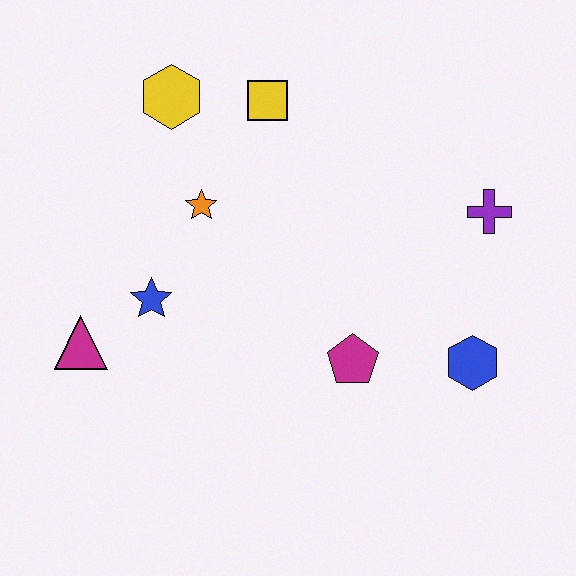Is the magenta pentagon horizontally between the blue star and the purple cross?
Yes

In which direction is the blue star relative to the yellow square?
The blue star is below the yellow square.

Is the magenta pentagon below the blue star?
Yes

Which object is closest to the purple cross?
The blue hexagon is closest to the purple cross.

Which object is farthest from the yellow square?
The blue hexagon is farthest from the yellow square.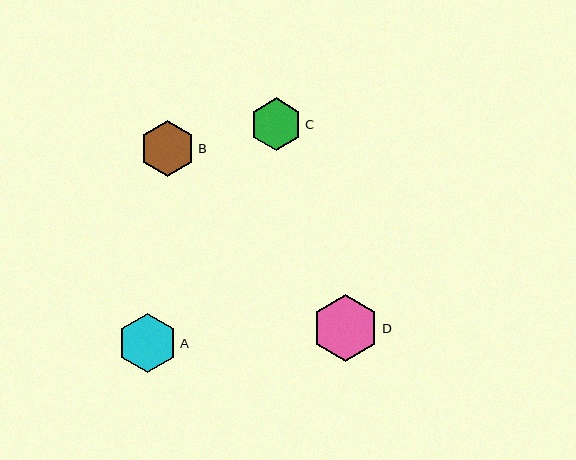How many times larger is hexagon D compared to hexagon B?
Hexagon D is approximately 1.2 times the size of hexagon B.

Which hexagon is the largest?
Hexagon D is the largest with a size of approximately 67 pixels.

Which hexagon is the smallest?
Hexagon C is the smallest with a size of approximately 53 pixels.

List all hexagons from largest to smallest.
From largest to smallest: D, A, B, C.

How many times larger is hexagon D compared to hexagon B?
Hexagon D is approximately 1.2 times the size of hexagon B.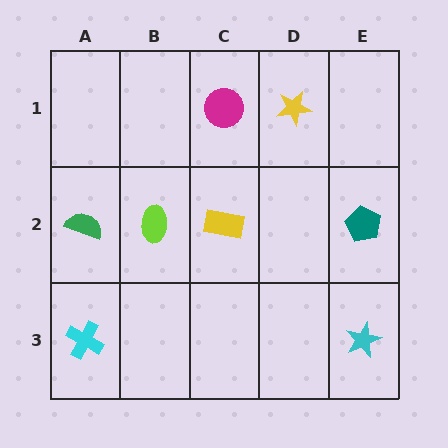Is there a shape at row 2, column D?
No, that cell is empty.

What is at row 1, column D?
A yellow star.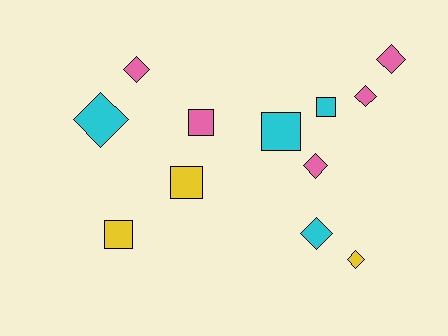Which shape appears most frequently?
Diamond, with 7 objects.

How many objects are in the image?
There are 12 objects.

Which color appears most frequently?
Pink, with 5 objects.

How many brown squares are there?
There are no brown squares.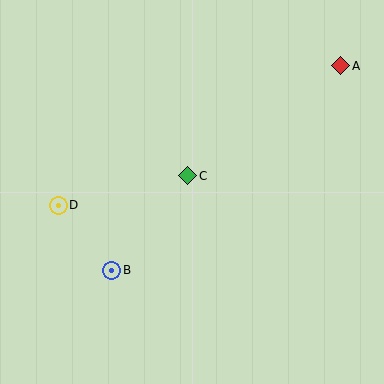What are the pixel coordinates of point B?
Point B is at (112, 270).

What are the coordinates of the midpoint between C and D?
The midpoint between C and D is at (123, 190).